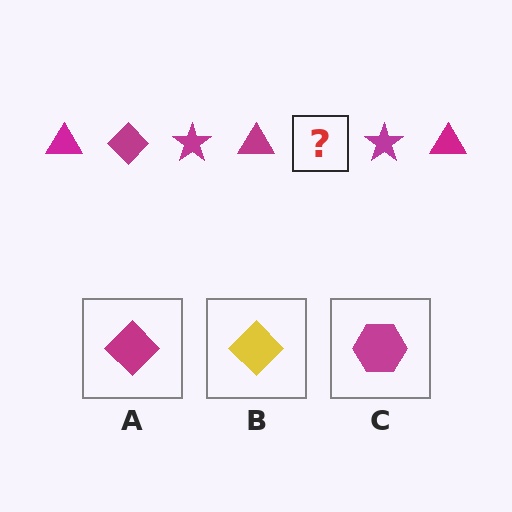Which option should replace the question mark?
Option A.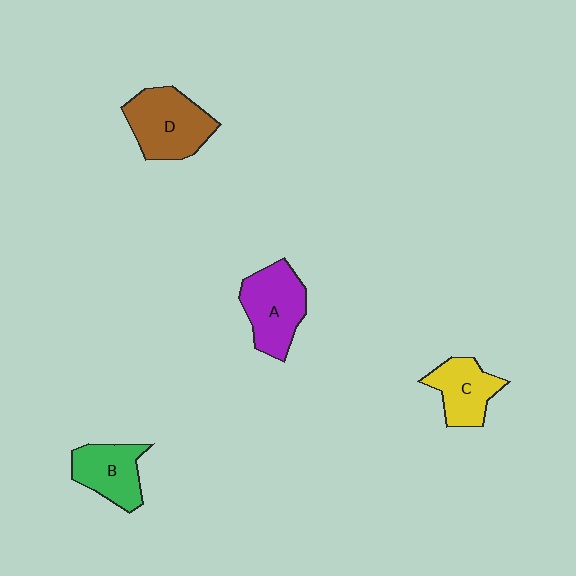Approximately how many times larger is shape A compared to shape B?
Approximately 1.2 times.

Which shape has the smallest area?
Shape C (yellow).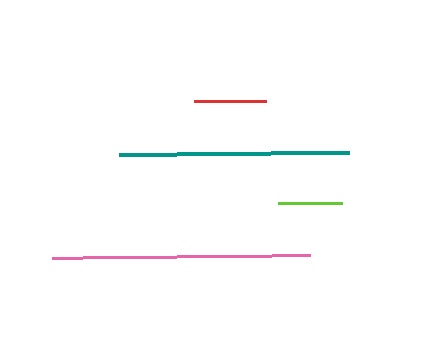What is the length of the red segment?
The red segment is approximately 72 pixels long.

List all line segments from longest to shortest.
From longest to shortest: pink, teal, red, lime.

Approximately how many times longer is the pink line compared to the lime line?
The pink line is approximately 4.0 times the length of the lime line.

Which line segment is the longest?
The pink line is the longest at approximately 257 pixels.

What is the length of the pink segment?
The pink segment is approximately 257 pixels long.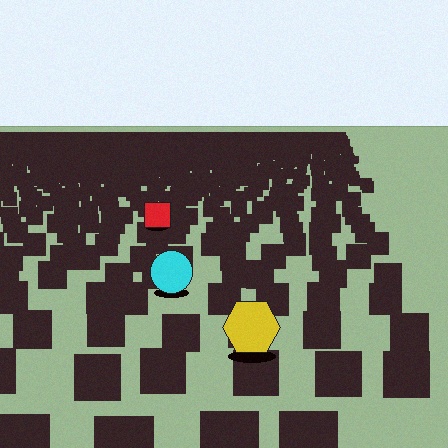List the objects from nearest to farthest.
From nearest to farthest: the yellow hexagon, the cyan circle, the red square.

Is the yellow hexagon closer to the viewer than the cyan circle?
Yes. The yellow hexagon is closer — you can tell from the texture gradient: the ground texture is coarser near it.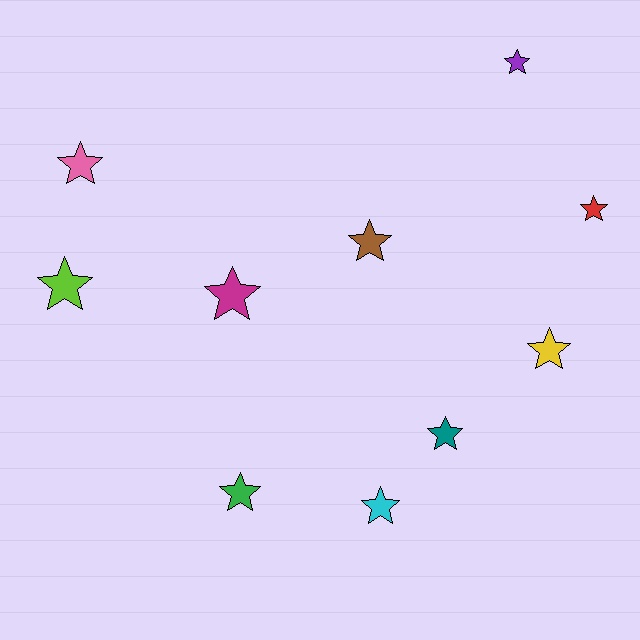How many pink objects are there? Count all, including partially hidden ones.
There is 1 pink object.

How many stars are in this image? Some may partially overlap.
There are 10 stars.